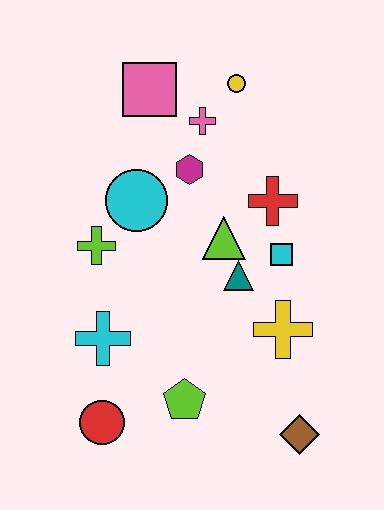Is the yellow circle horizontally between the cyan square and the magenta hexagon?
Yes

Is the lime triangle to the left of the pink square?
No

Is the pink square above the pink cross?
Yes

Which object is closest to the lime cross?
The cyan circle is closest to the lime cross.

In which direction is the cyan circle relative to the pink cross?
The cyan circle is below the pink cross.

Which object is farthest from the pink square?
The brown diamond is farthest from the pink square.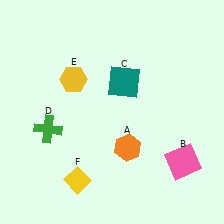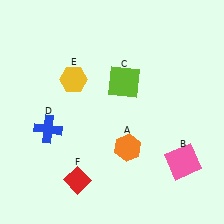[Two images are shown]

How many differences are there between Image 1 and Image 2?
There are 3 differences between the two images.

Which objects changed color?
C changed from teal to lime. D changed from green to blue. F changed from yellow to red.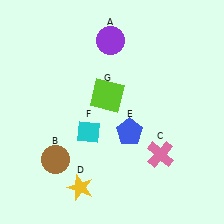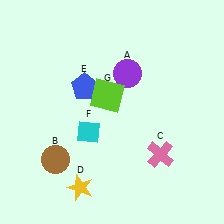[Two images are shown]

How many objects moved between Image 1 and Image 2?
2 objects moved between the two images.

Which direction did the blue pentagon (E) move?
The blue pentagon (E) moved left.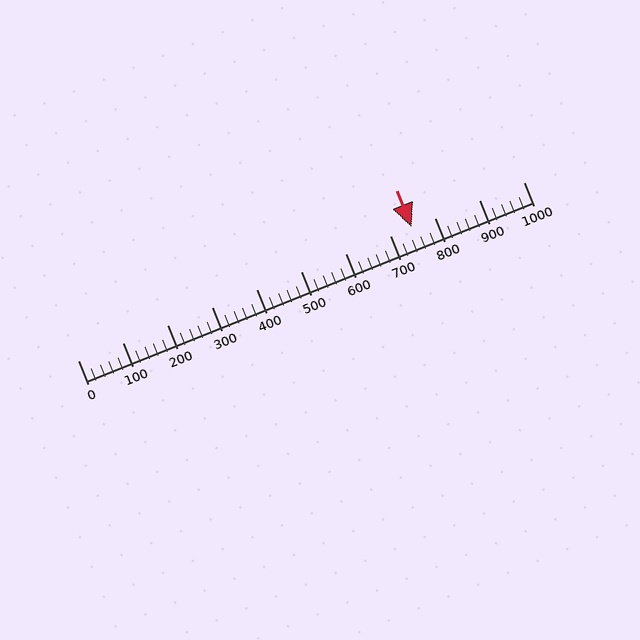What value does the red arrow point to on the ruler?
The red arrow points to approximately 749.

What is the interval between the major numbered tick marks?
The major tick marks are spaced 100 units apart.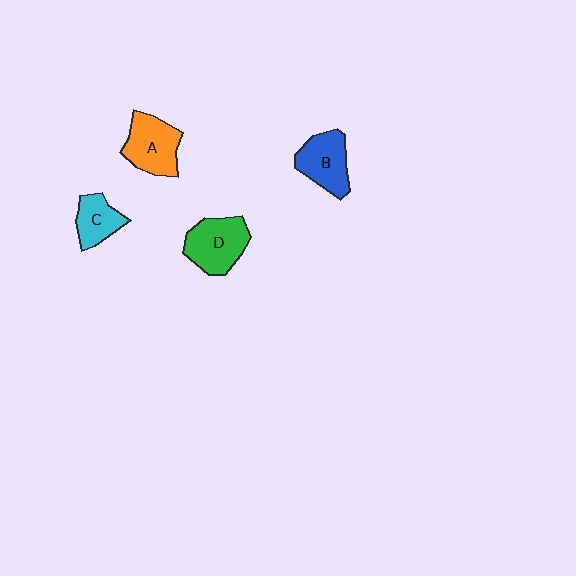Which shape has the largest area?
Shape D (green).